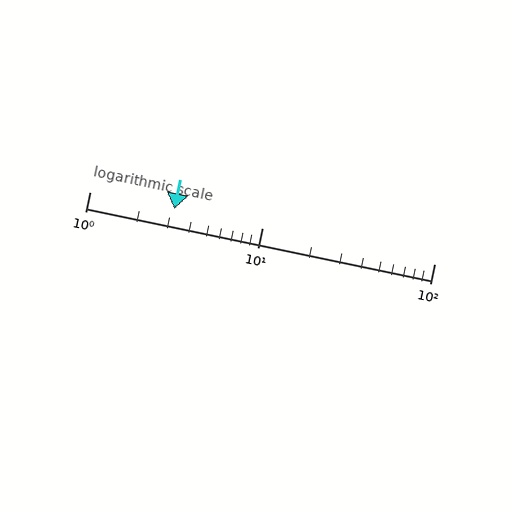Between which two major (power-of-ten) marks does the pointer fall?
The pointer is between 1 and 10.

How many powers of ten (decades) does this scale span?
The scale spans 2 decades, from 1 to 100.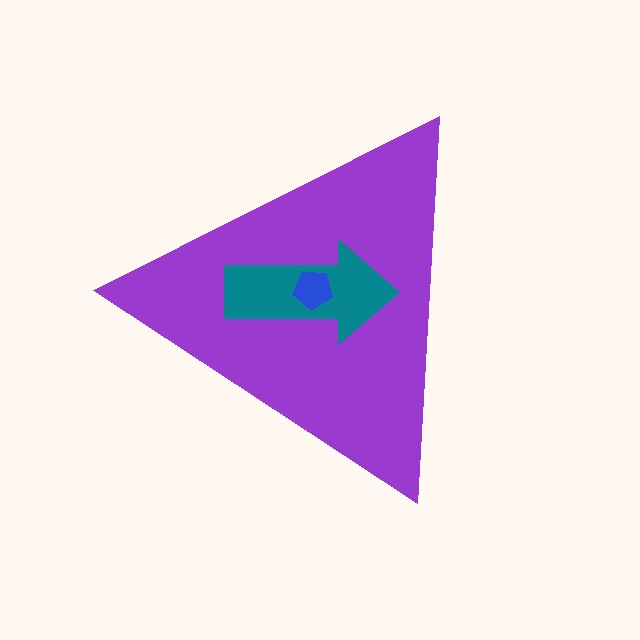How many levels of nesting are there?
3.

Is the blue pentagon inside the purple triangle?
Yes.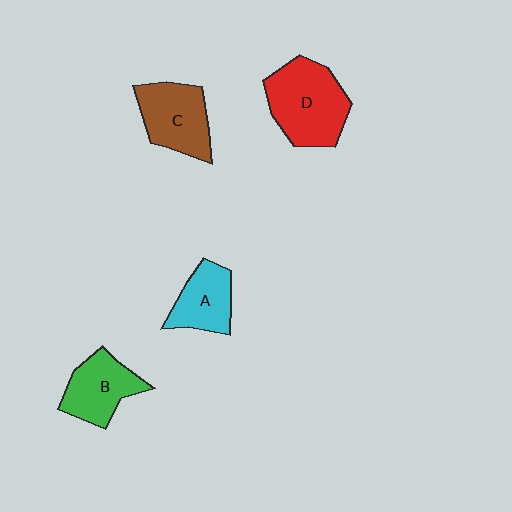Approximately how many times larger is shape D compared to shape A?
Approximately 1.6 times.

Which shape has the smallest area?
Shape A (cyan).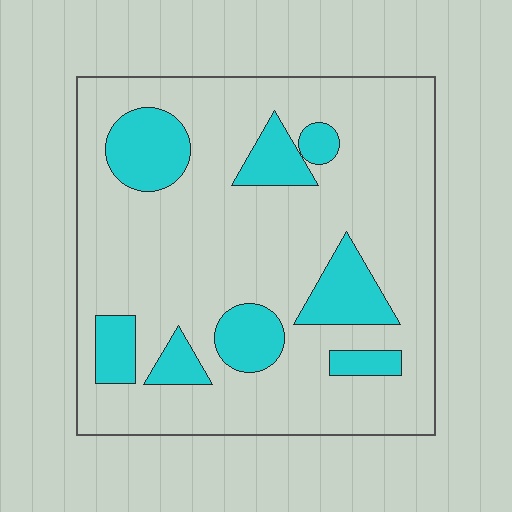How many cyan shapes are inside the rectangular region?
8.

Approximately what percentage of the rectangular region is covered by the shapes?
Approximately 20%.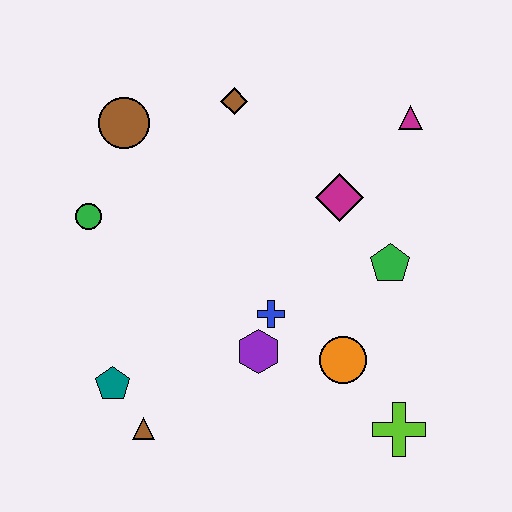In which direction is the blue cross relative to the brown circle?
The blue cross is below the brown circle.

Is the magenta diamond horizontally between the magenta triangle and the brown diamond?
Yes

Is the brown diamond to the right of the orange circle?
No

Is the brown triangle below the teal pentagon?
Yes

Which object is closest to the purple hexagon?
The blue cross is closest to the purple hexagon.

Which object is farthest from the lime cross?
The brown circle is farthest from the lime cross.